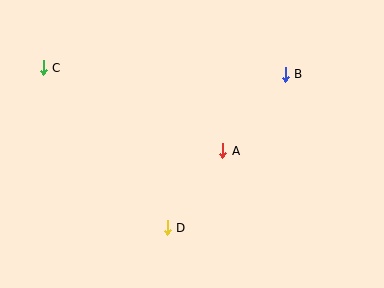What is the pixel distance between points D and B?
The distance between D and B is 193 pixels.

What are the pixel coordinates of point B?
Point B is at (285, 74).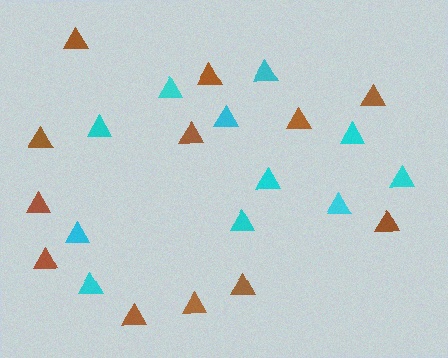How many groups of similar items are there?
There are 2 groups: one group of cyan triangles (11) and one group of brown triangles (12).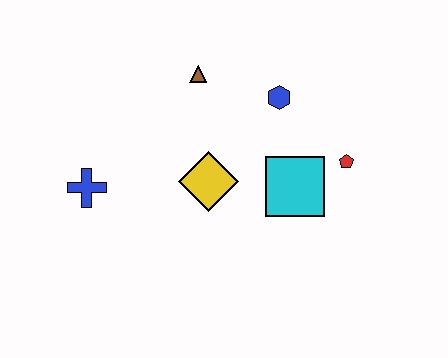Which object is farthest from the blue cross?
The red pentagon is farthest from the blue cross.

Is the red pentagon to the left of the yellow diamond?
No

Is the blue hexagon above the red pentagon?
Yes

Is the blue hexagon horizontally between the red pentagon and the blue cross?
Yes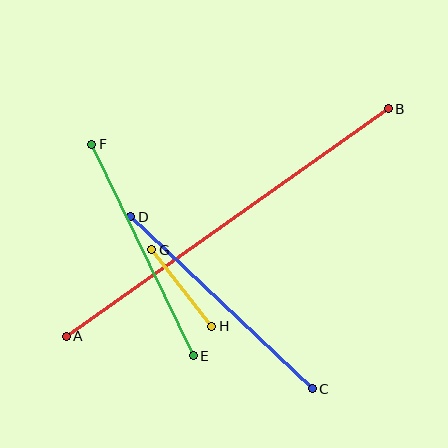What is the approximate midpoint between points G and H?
The midpoint is at approximately (182, 288) pixels.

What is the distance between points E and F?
The distance is approximately 235 pixels.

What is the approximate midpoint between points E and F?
The midpoint is at approximately (143, 250) pixels.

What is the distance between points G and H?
The distance is approximately 97 pixels.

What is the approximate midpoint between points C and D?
The midpoint is at approximately (221, 303) pixels.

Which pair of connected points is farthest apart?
Points A and B are farthest apart.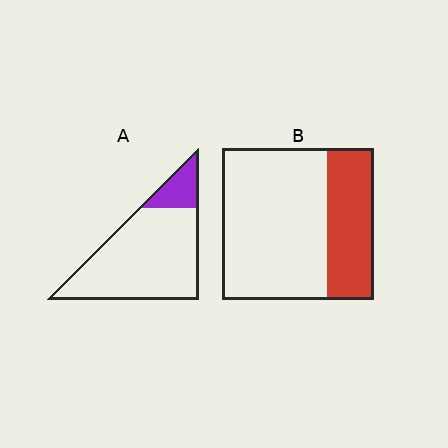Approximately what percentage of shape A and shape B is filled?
A is approximately 15% and B is approximately 30%.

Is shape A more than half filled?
No.